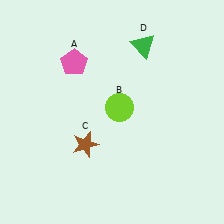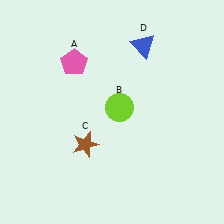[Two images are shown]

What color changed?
The triangle (D) changed from green in Image 1 to blue in Image 2.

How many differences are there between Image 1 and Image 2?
There is 1 difference between the two images.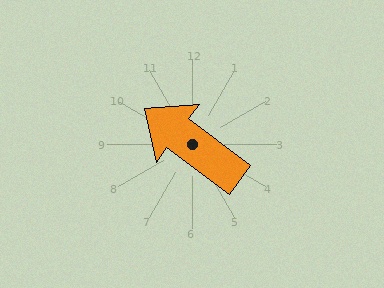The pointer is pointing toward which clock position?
Roughly 10 o'clock.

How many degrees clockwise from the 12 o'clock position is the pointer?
Approximately 307 degrees.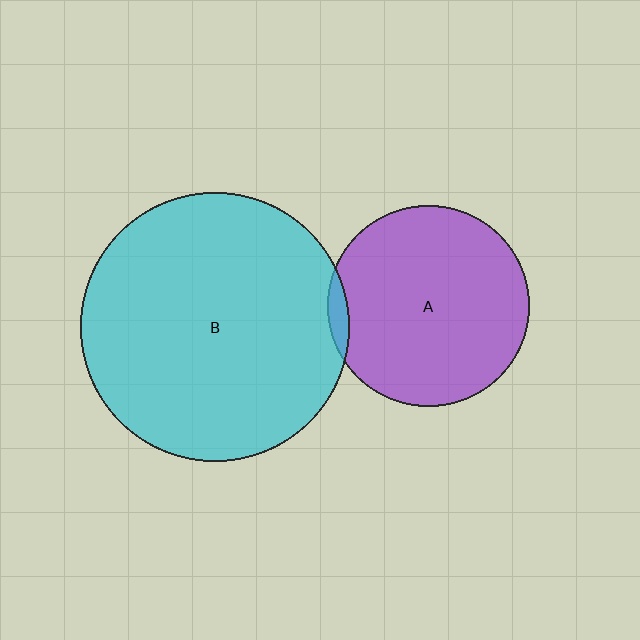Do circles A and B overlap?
Yes.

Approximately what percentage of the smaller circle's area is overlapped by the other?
Approximately 5%.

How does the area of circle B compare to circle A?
Approximately 1.8 times.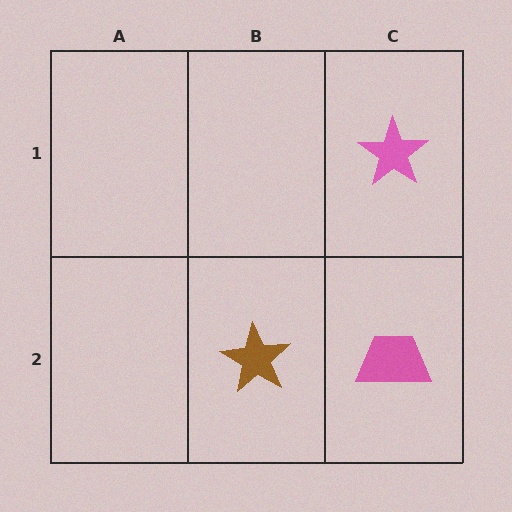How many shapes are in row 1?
1 shape.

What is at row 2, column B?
A brown star.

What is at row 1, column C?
A pink star.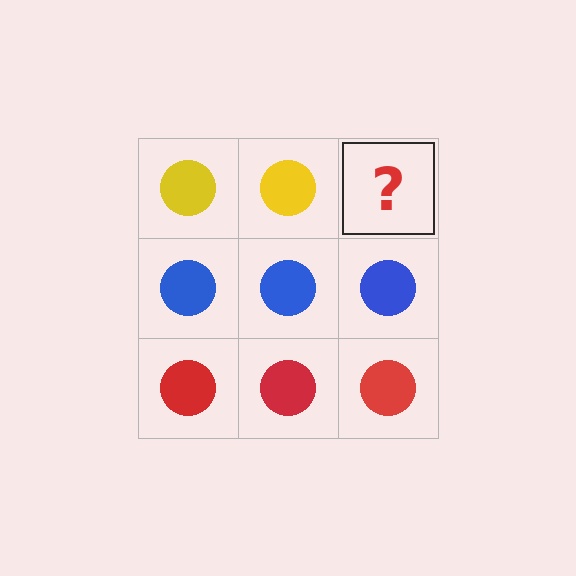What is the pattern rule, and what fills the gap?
The rule is that each row has a consistent color. The gap should be filled with a yellow circle.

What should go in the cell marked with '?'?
The missing cell should contain a yellow circle.